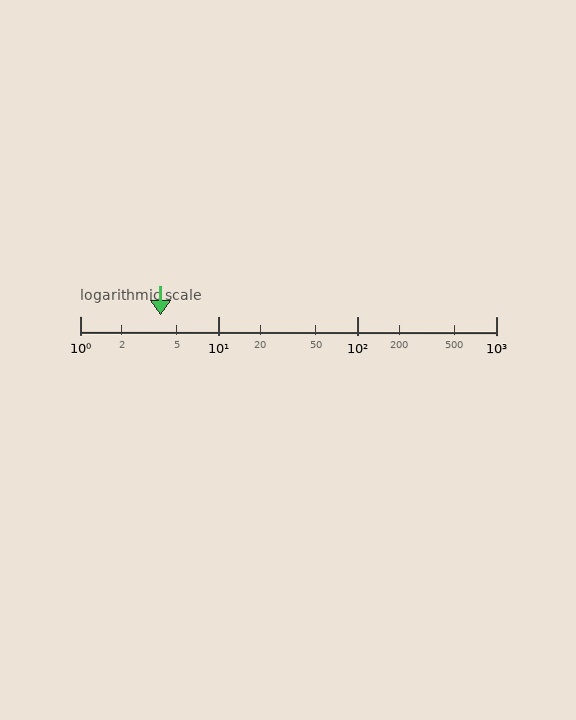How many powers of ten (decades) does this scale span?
The scale spans 3 decades, from 1 to 1000.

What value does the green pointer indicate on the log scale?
The pointer indicates approximately 3.8.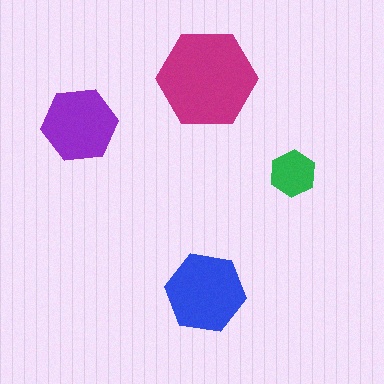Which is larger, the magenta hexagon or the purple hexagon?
The magenta one.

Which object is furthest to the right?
The green hexagon is rightmost.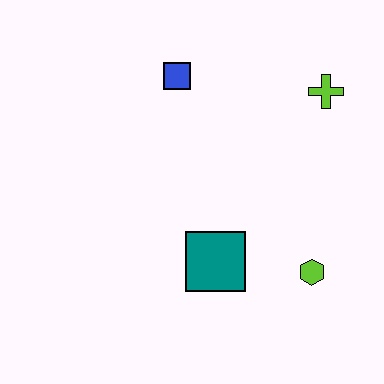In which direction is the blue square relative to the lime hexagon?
The blue square is above the lime hexagon.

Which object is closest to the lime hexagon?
The teal square is closest to the lime hexagon.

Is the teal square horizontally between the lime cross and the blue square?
Yes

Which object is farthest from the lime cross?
The teal square is farthest from the lime cross.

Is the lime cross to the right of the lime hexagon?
Yes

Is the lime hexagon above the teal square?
No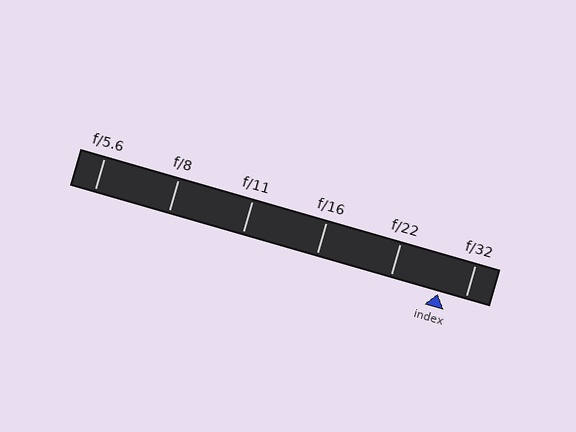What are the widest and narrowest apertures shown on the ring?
The widest aperture shown is f/5.6 and the narrowest is f/32.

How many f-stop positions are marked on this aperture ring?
There are 6 f-stop positions marked.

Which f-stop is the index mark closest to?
The index mark is closest to f/32.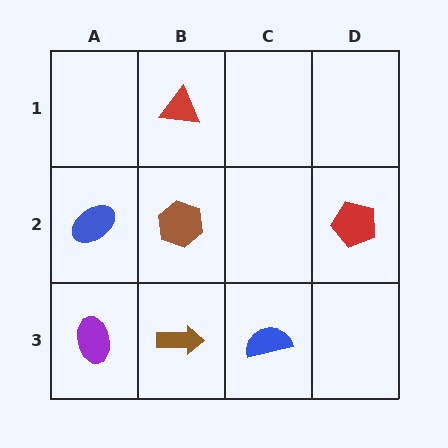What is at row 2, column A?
A blue ellipse.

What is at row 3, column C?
A blue semicircle.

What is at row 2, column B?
A brown hexagon.